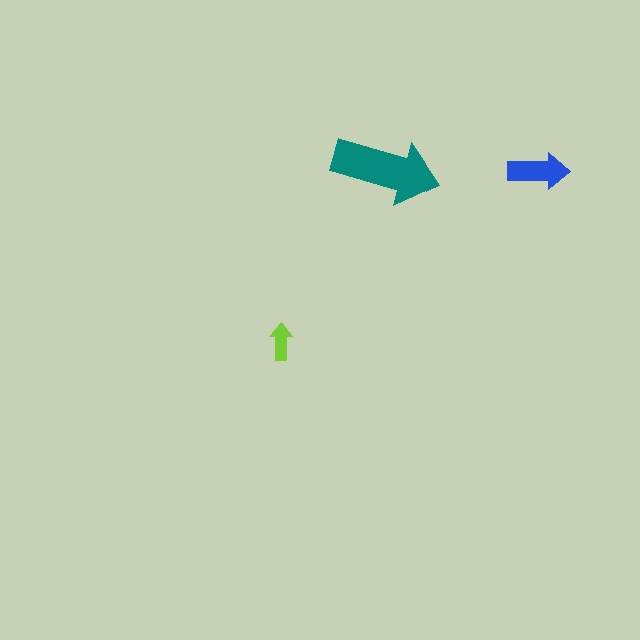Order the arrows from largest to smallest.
the teal one, the blue one, the lime one.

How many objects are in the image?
There are 3 objects in the image.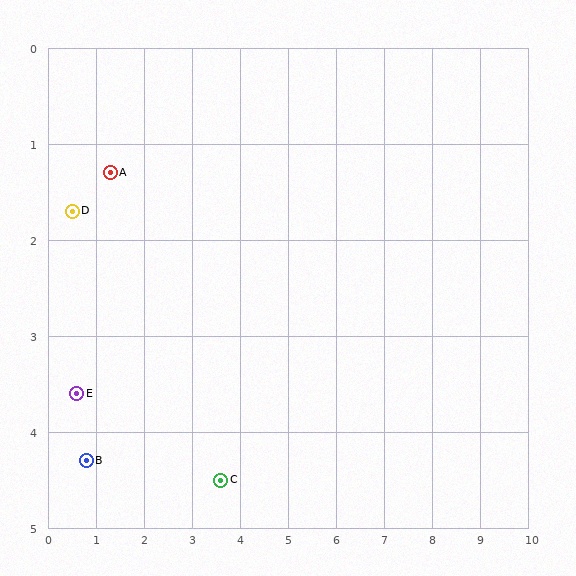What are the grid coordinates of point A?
Point A is at approximately (1.3, 1.3).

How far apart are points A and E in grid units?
Points A and E are about 2.4 grid units apart.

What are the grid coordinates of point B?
Point B is at approximately (0.8, 4.3).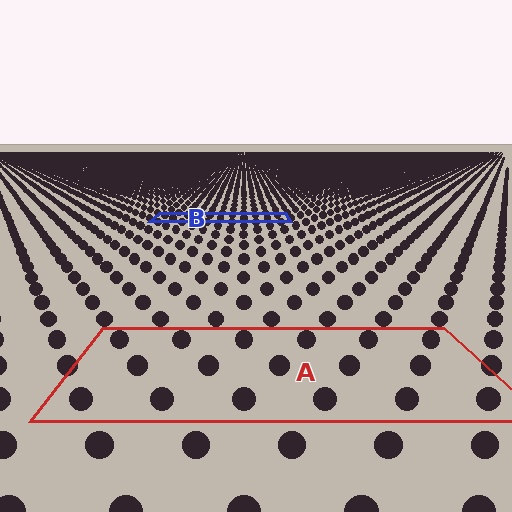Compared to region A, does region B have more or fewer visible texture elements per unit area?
Region B has more texture elements per unit area — they are packed more densely because it is farther away.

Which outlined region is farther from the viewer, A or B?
Region B is farther from the viewer — the texture elements inside it appear smaller and more densely packed.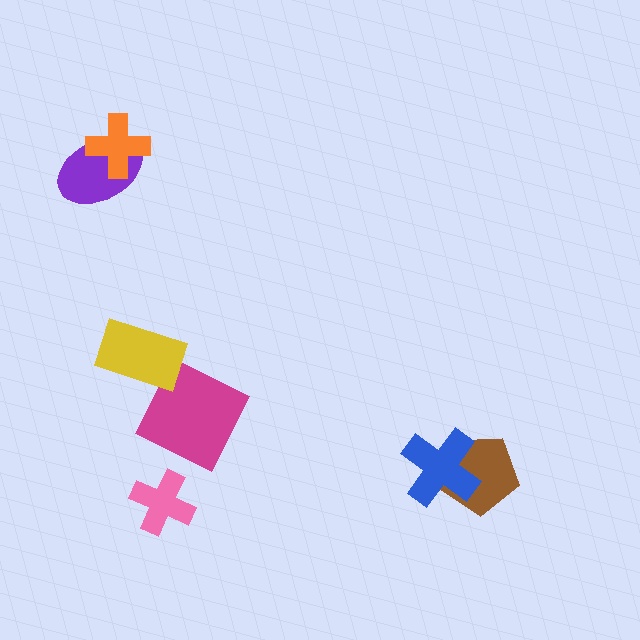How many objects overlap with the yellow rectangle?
0 objects overlap with the yellow rectangle.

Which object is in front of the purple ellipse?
The orange cross is in front of the purple ellipse.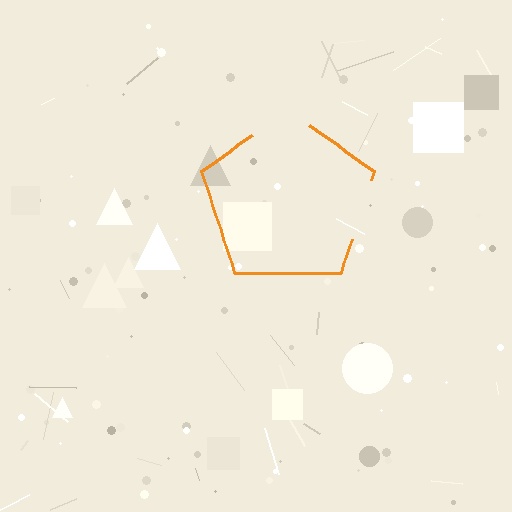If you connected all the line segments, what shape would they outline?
They would outline a pentagon.